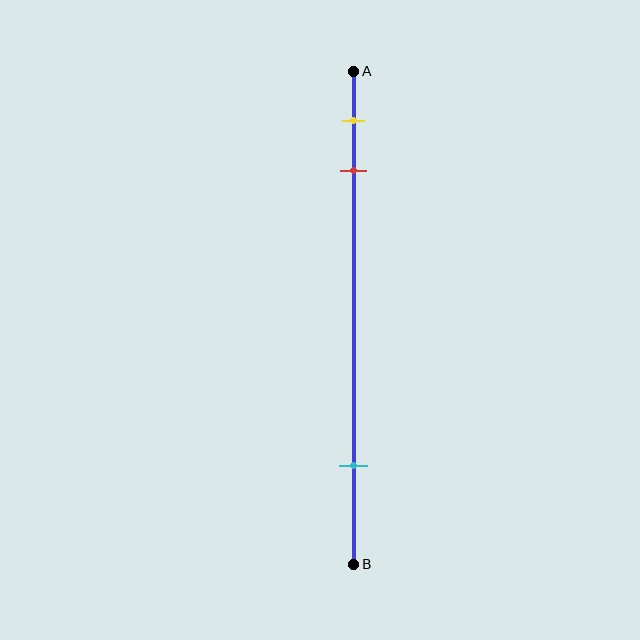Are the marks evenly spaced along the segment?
No, the marks are not evenly spaced.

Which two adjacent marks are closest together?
The yellow and red marks are the closest adjacent pair.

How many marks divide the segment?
There are 3 marks dividing the segment.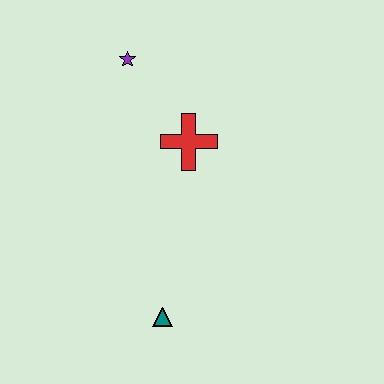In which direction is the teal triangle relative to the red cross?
The teal triangle is below the red cross.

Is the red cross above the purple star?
No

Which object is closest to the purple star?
The red cross is closest to the purple star.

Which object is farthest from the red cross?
The teal triangle is farthest from the red cross.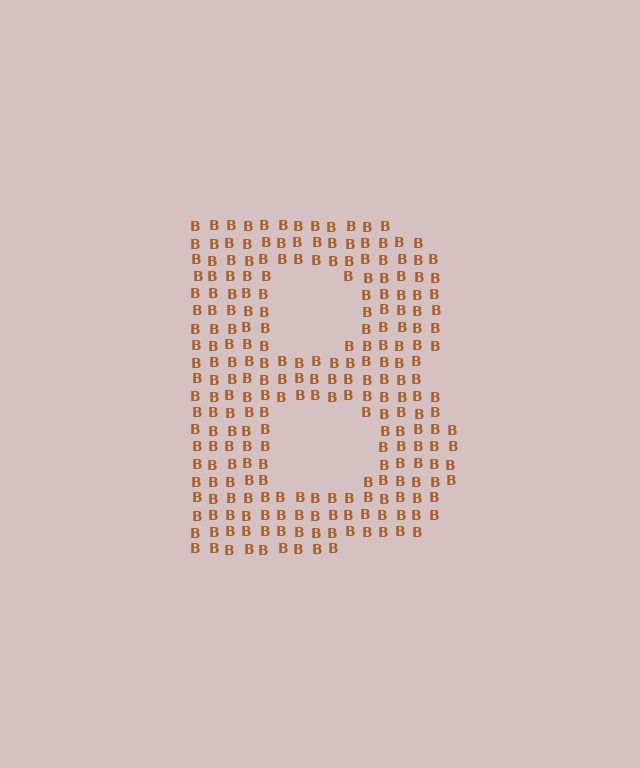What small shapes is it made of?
It is made of small letter B's.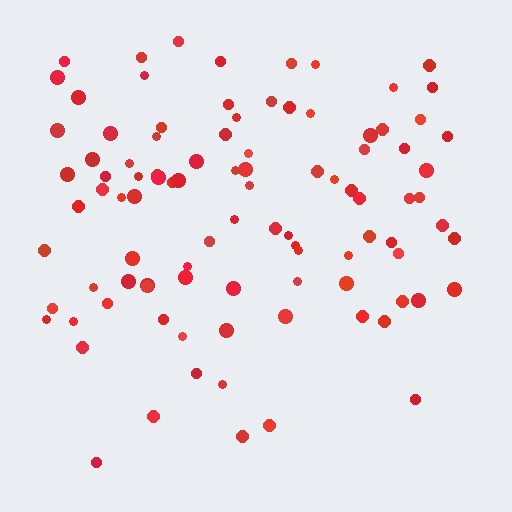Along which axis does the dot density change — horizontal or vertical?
Vertical.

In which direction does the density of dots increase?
From bottom to top, with the top side densest.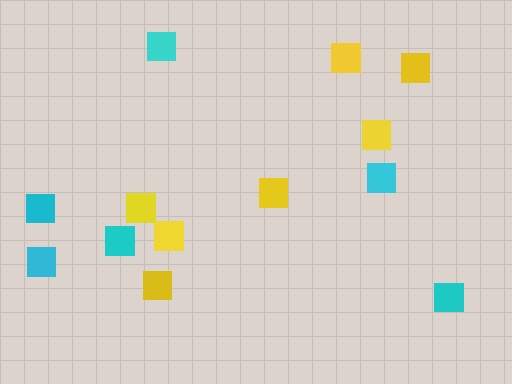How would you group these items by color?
There are 2 groups: one group of yellow squares (7) and one group of cyan squares (6).